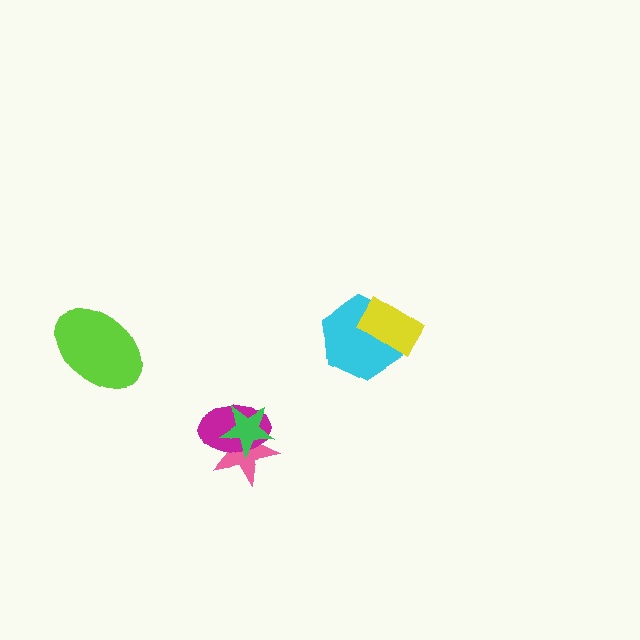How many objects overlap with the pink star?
2 objects overlap with the pink star.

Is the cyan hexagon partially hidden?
Yes, it is partially covered by another shape.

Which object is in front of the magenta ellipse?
The green star is in front of the magenta ellipse.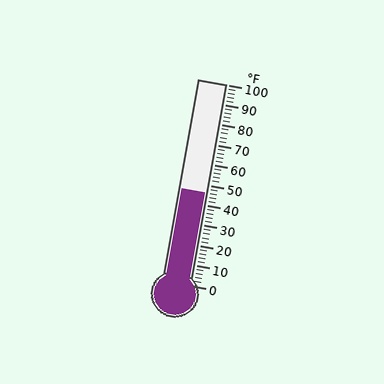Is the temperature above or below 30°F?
The temperature is above 30°F.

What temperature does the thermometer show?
The thermometer shows approximately 46°F.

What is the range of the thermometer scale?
The thermometer scale ranges from 0°F to 100°F.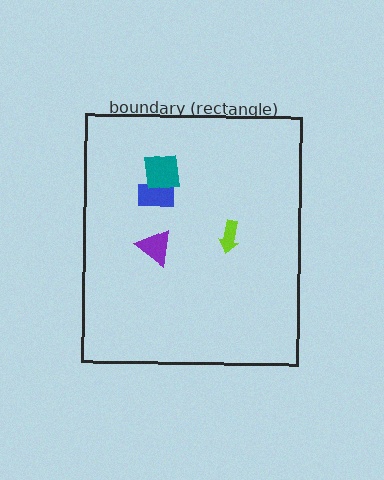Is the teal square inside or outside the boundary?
Inside.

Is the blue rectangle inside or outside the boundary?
Inside.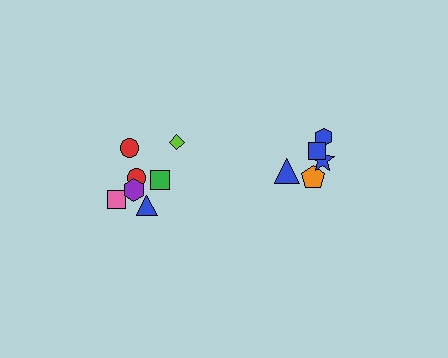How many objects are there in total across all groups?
There are 12 objects.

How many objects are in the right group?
There are 5 objects.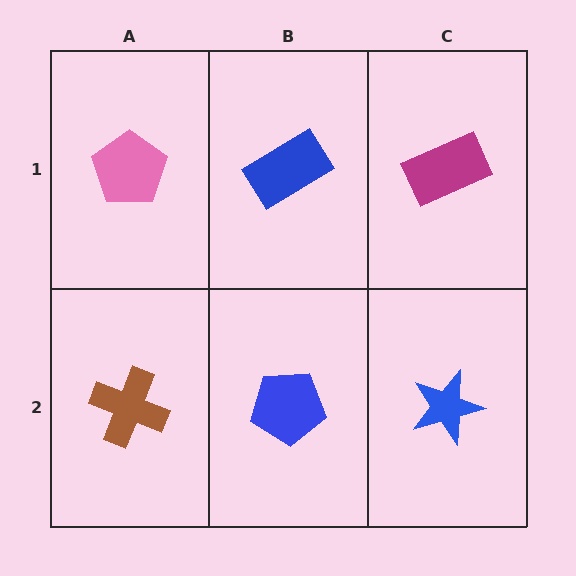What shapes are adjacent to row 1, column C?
A blue star (row 2, column C), a blue rectangle (row 1, column B).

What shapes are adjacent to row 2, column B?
A blue rectangle (row 1, column B), a brown cross (row 2, column A), a blue star (row 2, column C).